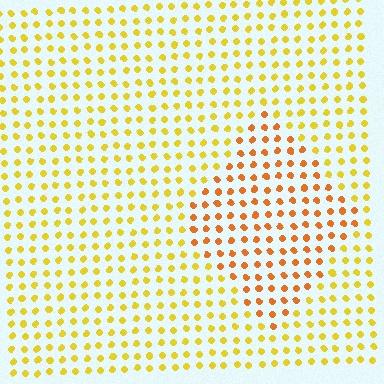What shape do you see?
I see a diamond.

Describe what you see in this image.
The image is filled with small yellow elements in a uniform arrangement. A diamond-shaped region is visible where the elements are tinted to a slightly different hue, forming a subtle color boundary.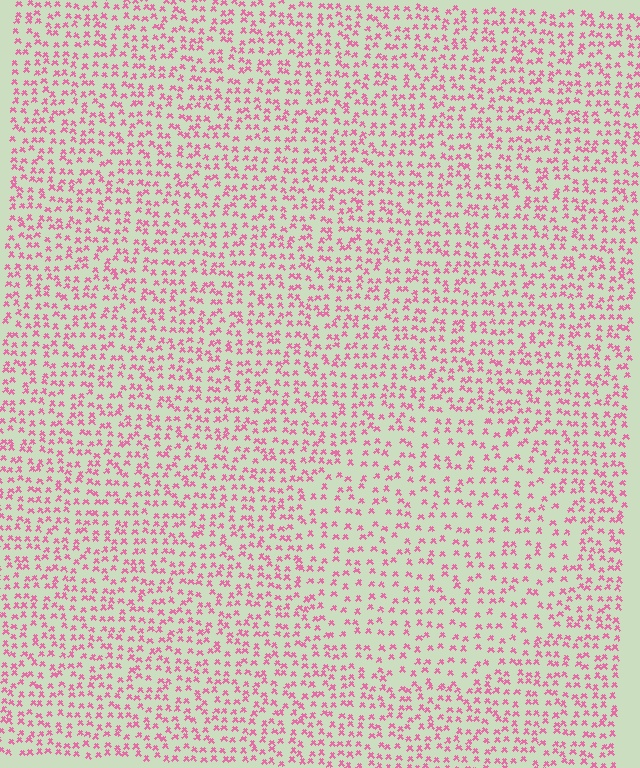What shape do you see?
I see a circle.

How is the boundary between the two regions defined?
The boundary is defined by a change in element density (approximately 1.5x ratio). All elements are the same color, size, and shape.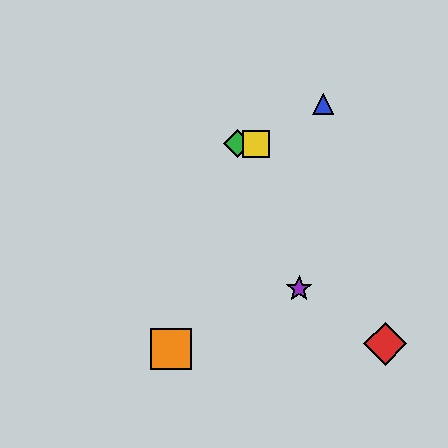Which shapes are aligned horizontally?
The green diamond, the yellow square are aligned horizontally.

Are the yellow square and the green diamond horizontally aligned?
Yes, both are at y≈144.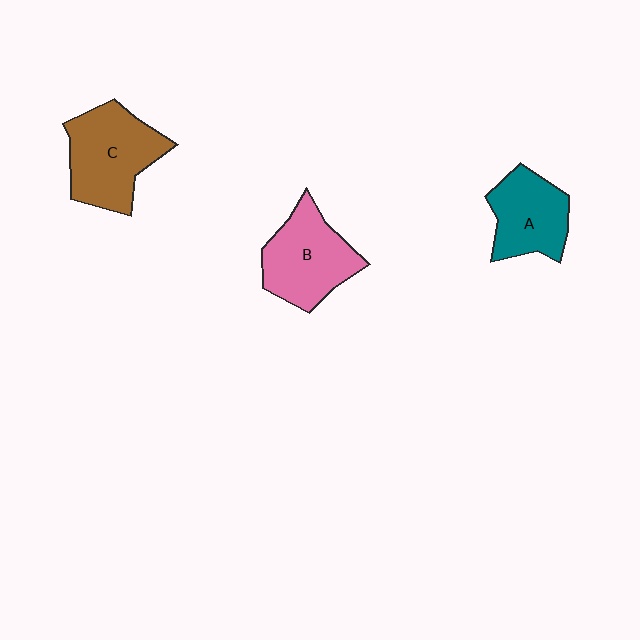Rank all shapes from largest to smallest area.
From largest to smallest: C (brown), B (pink), A (teal).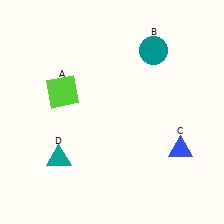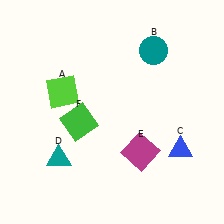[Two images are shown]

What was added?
A magenta square (E), a green square (F) were added in Image 2.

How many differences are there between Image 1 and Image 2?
There are 2 differences between the two images.